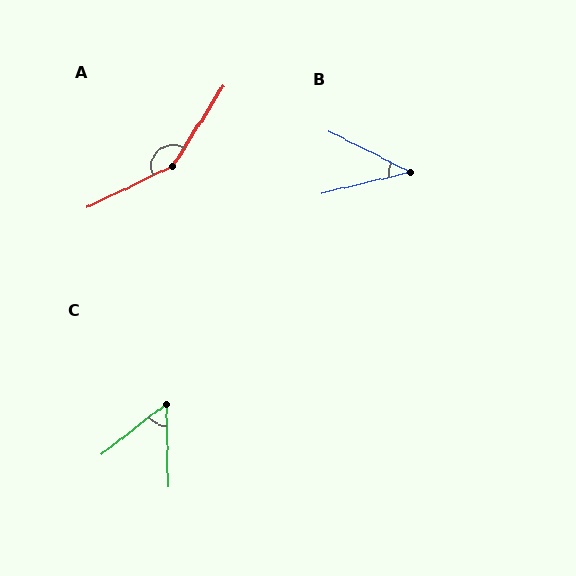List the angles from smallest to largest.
B (40°), C (53°), A (148°).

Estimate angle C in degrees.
Approximately 53 degrees.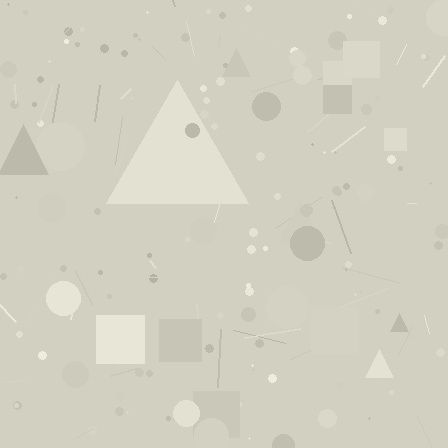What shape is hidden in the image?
A triangle is hidden in the image.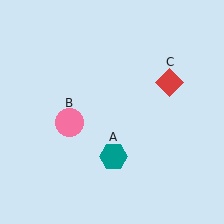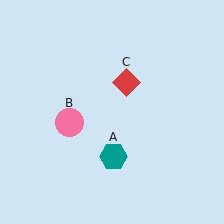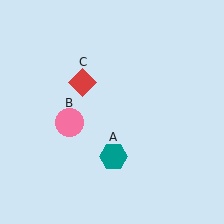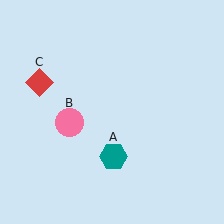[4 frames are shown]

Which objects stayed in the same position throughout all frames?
Teal hexagon (object A) and pink circle (object B) remained stationary.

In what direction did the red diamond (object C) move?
The red diamond (object C) moved left.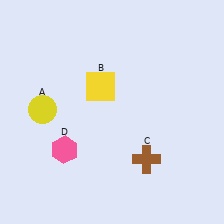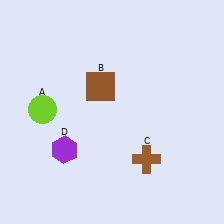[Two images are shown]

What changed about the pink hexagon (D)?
In Image 1, D is pink. In Image 2, it changed to purple.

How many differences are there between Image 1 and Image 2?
There are 3 differences between the two images.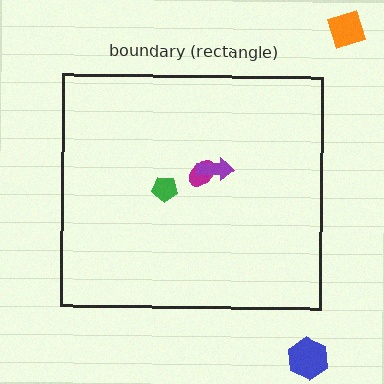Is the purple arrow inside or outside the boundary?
Inside.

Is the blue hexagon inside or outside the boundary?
Outside.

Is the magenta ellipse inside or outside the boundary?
Inside.